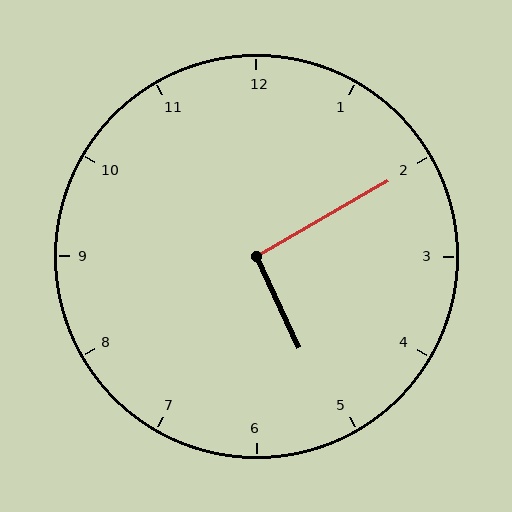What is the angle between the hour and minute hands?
Approximately 95 degrees.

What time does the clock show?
5:10.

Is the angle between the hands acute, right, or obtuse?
It is right.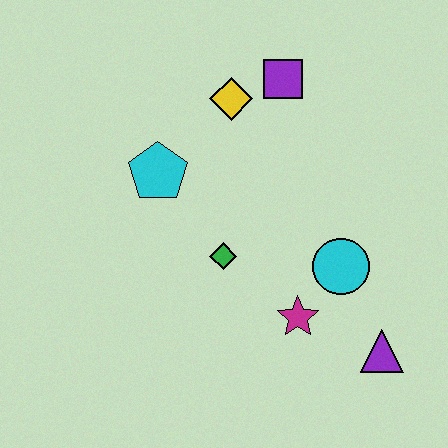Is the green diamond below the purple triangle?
No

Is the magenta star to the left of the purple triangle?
Yes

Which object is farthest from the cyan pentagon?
The purple triangle is farthest from the cyan pentagon.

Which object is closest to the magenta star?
The cyan circle is closest to the magenta star.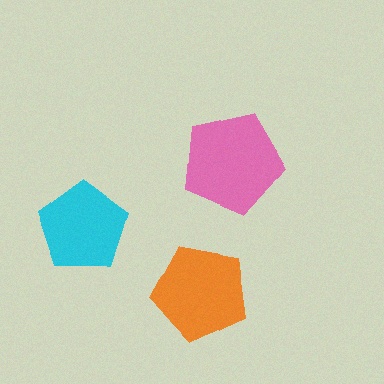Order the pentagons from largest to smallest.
the pink one, the orange one, the cyan one.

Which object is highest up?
The pink pentagon is topmost.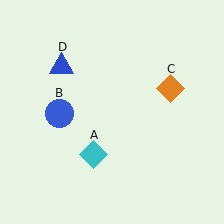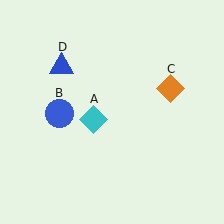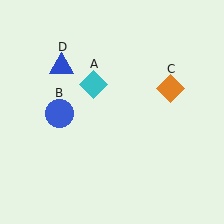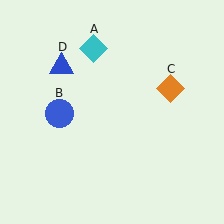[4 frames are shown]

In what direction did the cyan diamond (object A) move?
The cyan diamond (object A) moved up.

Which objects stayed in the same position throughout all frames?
Blue circle (object B) and orange diamond (object C) and blue triangle (object D) remained stationary.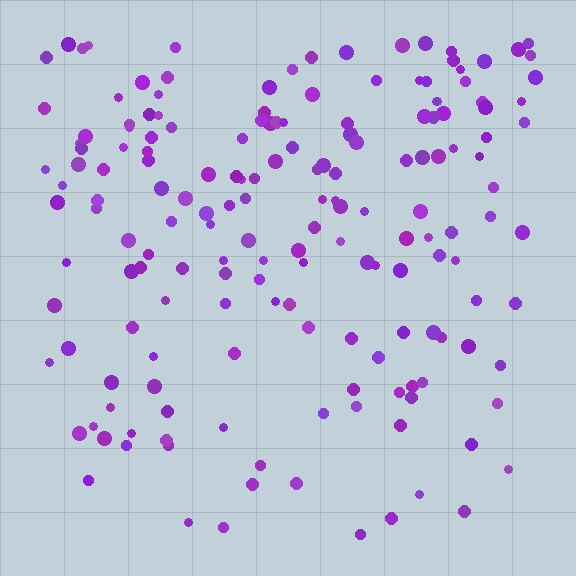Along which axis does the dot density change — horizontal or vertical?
Vertical.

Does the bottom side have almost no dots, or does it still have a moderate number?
Still a moderate number, just noticeably fewer than the top.